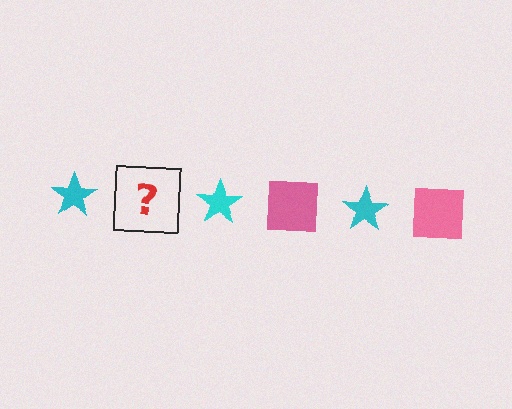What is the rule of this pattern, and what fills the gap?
The rule is that the pattern alternates between cyan star and pink square. The gap should be filled with a pink square.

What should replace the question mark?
The question mark should be replaced with a pink square.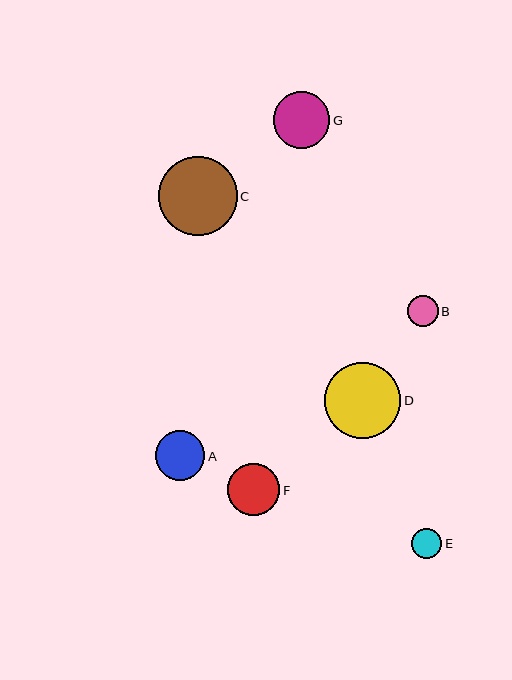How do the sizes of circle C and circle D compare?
Circle C and circle D are approximately the same size.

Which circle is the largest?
Circle C is the largest with a size of approximately 79 pixels.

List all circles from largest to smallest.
From largest to smallest: C, D, G, F, A, B, E.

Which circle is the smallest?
Circle E is the smallest with a size of approximately 30 pixels.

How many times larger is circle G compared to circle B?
Circle G is approximately 1.8 times the size of circle B.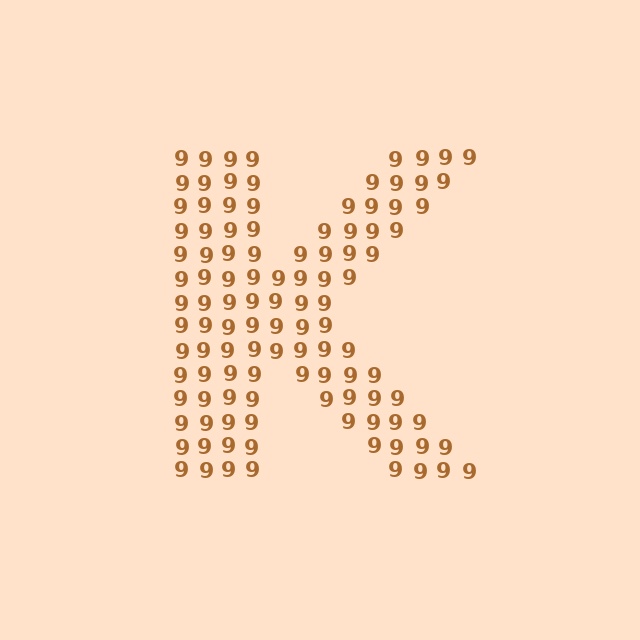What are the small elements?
The small elements are digit 9's.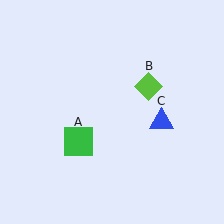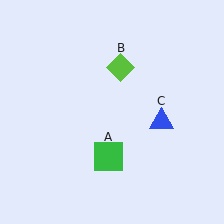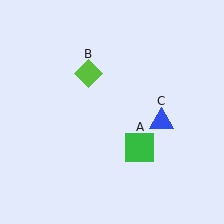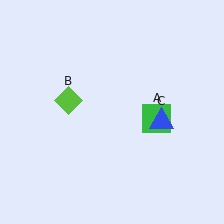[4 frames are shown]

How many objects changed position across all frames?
2 objects changed position: green square (object A), lime diamond (object B).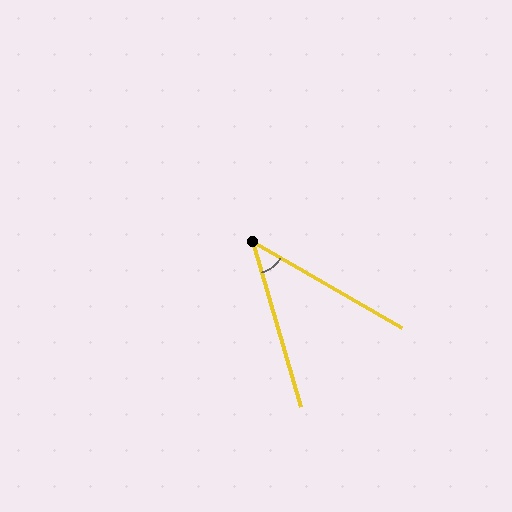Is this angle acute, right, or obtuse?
It is acute.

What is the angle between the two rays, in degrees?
Approximately 44 degrees.